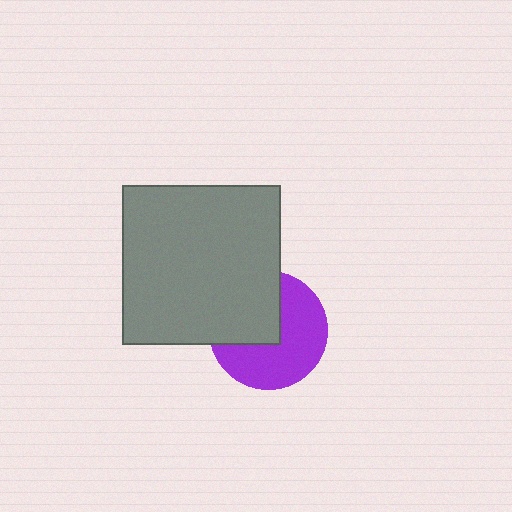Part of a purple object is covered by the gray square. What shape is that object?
It is a circle.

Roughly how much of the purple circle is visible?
About half of it is visible (roughly 58%).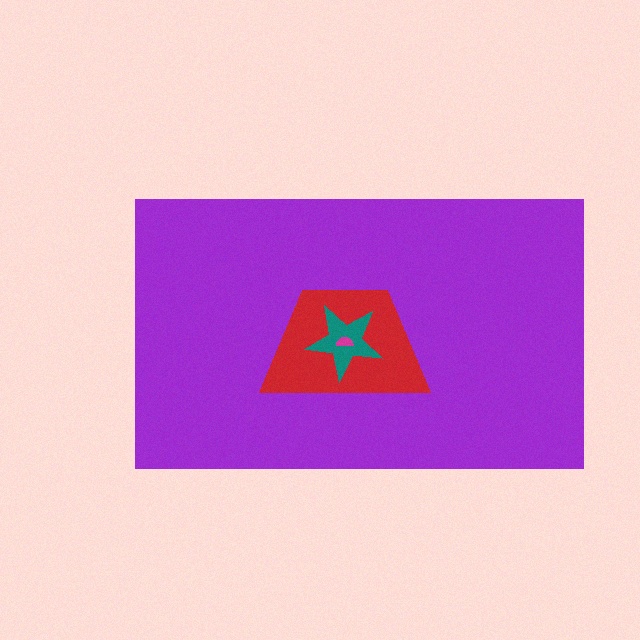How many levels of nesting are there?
4.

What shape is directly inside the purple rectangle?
The red trapezoid.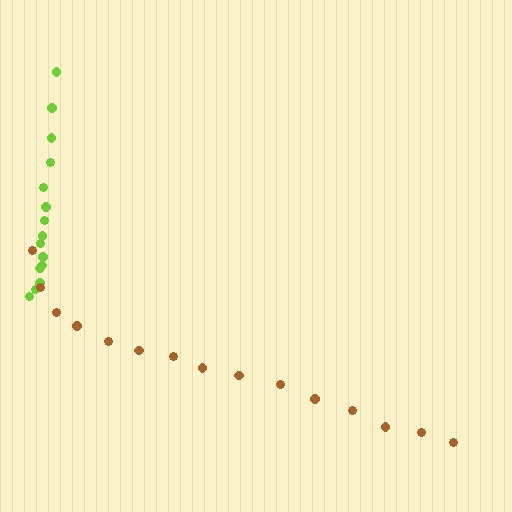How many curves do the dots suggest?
There are 2 distinct paths.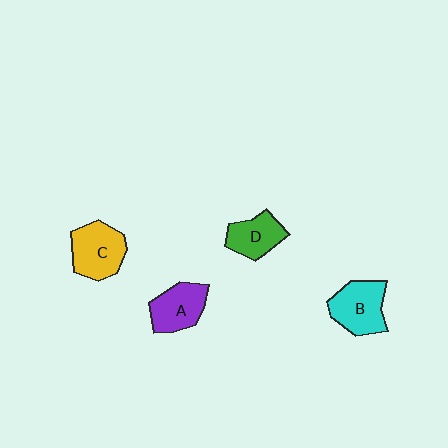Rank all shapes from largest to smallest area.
From largest to smallest: C (yellow), B (cyan), A (purple), D (green).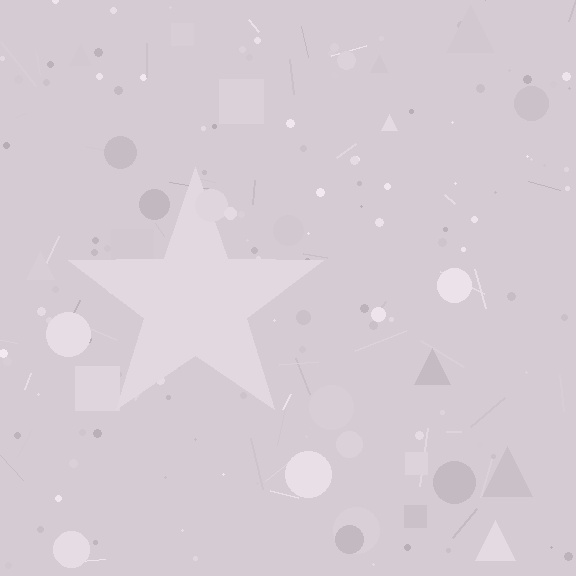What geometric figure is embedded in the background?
A star is embedded in the background.